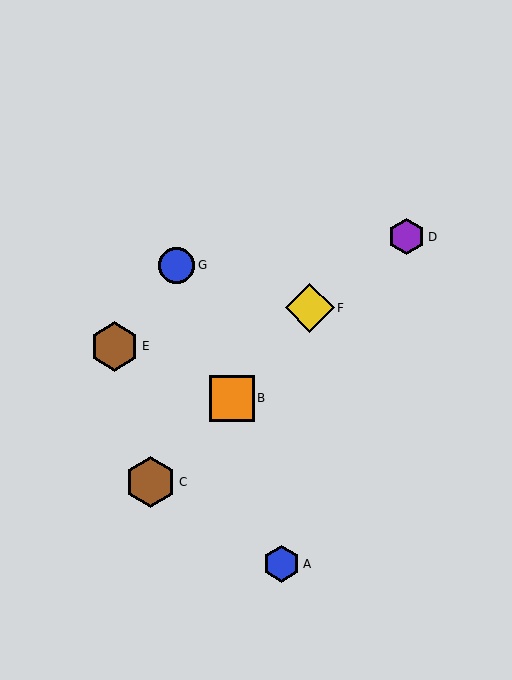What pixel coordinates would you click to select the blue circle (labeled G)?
Click at (177, 265) to select the blue circle G.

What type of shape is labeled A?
Shape A is a blue hexagon.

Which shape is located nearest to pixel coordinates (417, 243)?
The purple hexagon (labeled D) at (407, 237) is nearest to that location.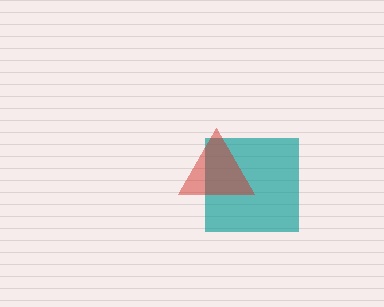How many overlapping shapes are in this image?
There are 2 overlapping shapes in the image.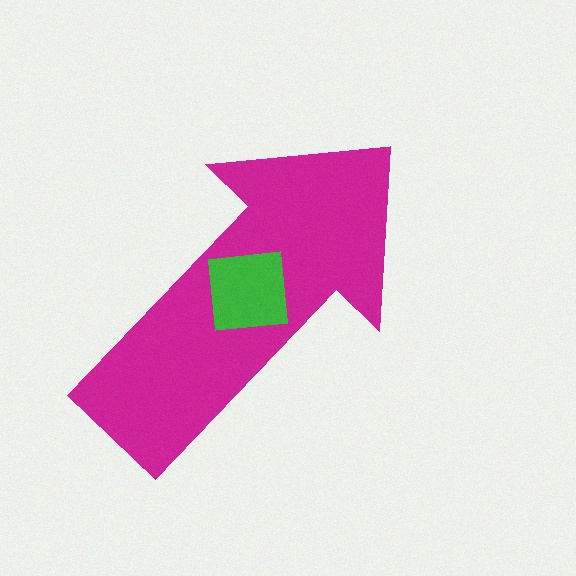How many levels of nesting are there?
2.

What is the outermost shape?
The magenta arrow.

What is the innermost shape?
The green square.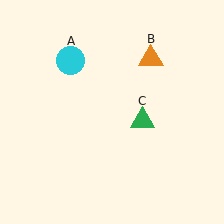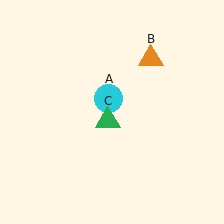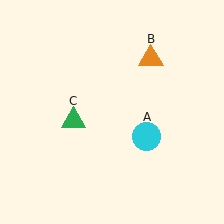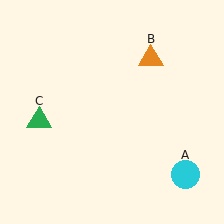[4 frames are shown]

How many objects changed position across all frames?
2 objects changed position: cyan circle (object A), green triangle (object C).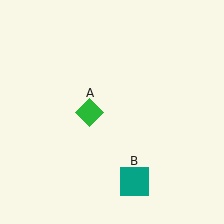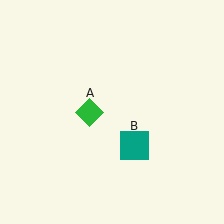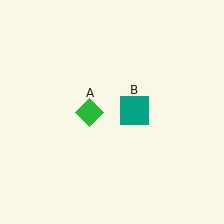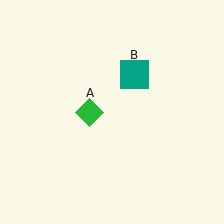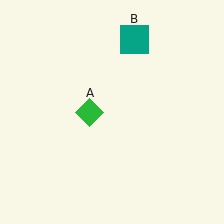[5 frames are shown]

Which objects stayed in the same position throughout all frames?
Green diamond (object A) remained stationary.